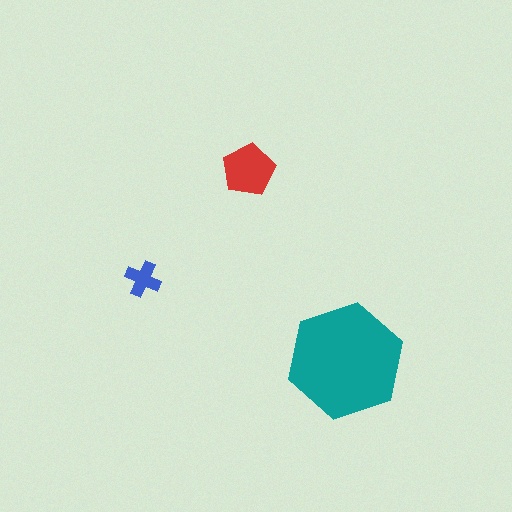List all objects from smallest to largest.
The blue cross, the red pentagon, the teal hexagon.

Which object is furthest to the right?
The teal hexagon is rightmost.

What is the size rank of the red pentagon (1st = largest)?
2nd.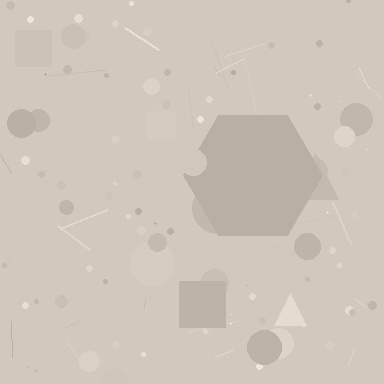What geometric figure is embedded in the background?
A hexagon is embedded in the background.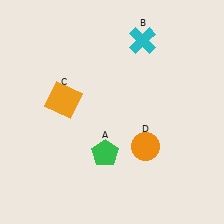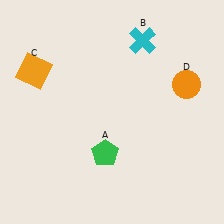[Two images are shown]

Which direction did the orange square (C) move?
The orange square (C) moved left.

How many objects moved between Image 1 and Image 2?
2 objects moved between the two images.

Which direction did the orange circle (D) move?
The orange circle (D) moved up.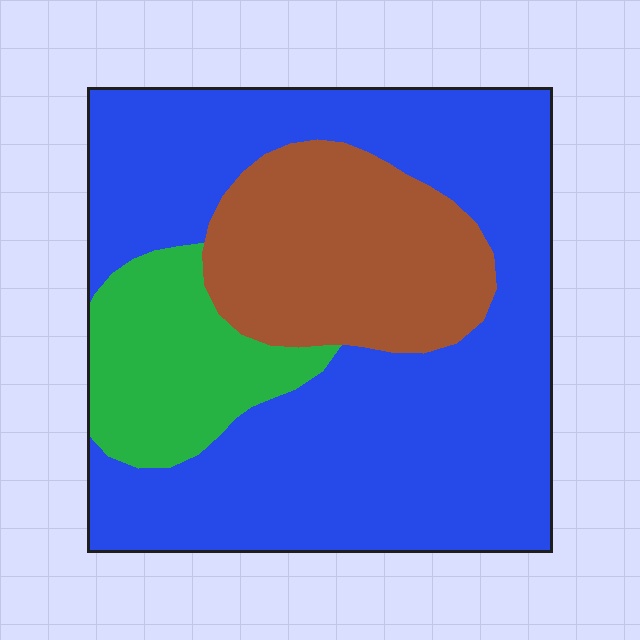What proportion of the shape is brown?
Brown covers about 20% of the shape.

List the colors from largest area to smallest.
From largest to smallest: blue, brown, green.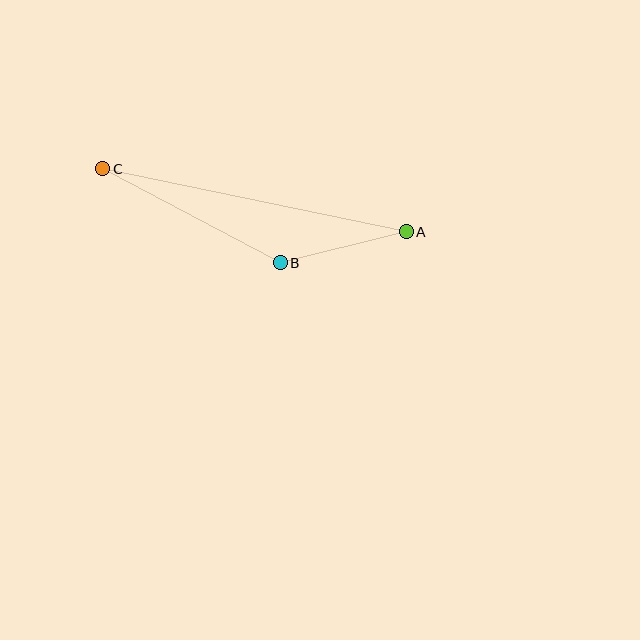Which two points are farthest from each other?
Points A and C are farthest from each other.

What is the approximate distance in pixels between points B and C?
The distance between B and C is approximately 201 pixels.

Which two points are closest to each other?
Points A and B are closest to each other.